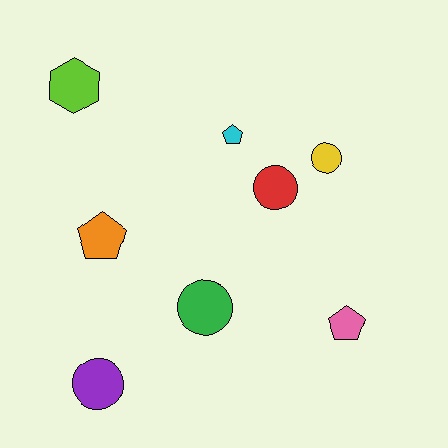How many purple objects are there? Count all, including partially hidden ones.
There is 1 purple object.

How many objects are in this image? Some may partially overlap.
There are 8 objects.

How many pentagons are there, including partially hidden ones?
There are 3 pentagons.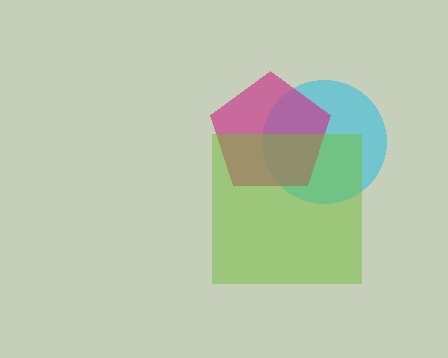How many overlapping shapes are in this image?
There are 3 overlapping shapes in the image.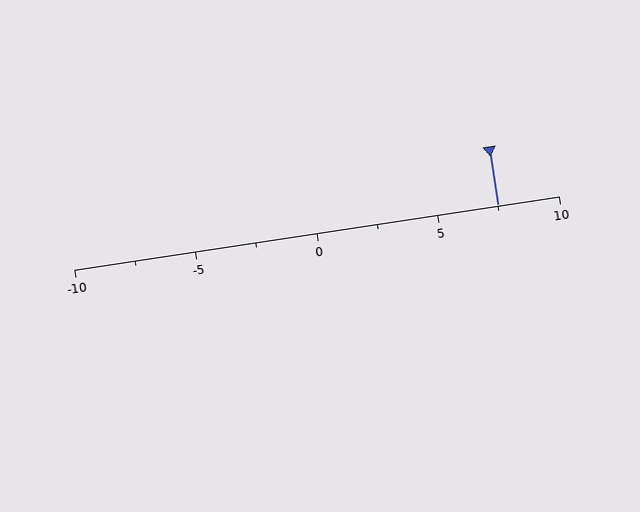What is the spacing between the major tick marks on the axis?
The major ticks are spaced 5 apart.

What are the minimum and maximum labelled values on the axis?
The axis runs from -10 to 10.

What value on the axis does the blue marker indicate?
The marker indicates approximately 7.5.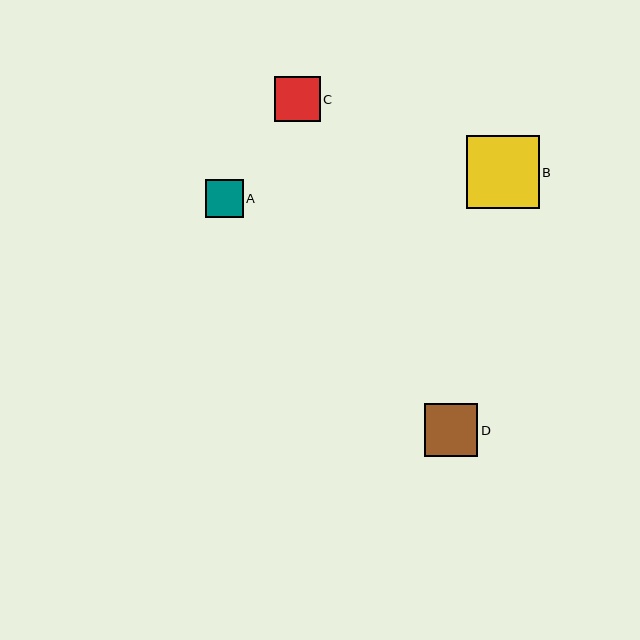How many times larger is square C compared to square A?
Square C is approximately 1.2 times the size of square A.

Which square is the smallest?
Square A is the smallest with a size of approximately 38 pixels.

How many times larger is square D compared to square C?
Square D is approximately 1.2 times the size of square C.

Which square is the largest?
Square B is the largest with a size of approximately 73 pixels.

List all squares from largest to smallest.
From largest to smallest: B, D, C, A.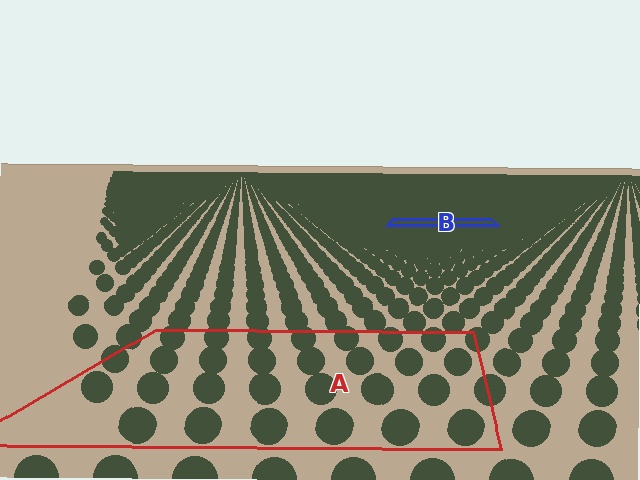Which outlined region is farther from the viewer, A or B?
Region B is farther from the viewer — the texture elements inside it appear smaller and more densely packed.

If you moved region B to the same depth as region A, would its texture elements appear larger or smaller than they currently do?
They would appear larger. At a closer depth, the same texture elements are projected at a bigger on-screen size.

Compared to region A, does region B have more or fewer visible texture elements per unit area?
Region B has more texture elements per unit area — they are packed more densely because it is farther away.